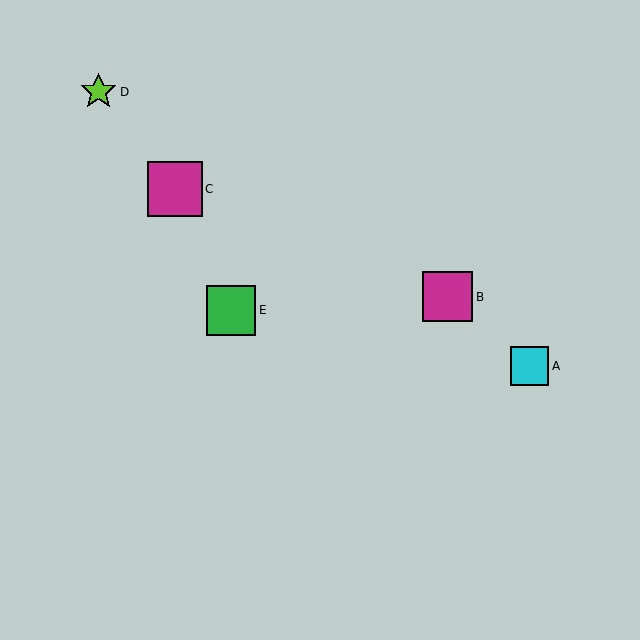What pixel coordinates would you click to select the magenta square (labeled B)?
Click at (448, 297) to select the magenta square B.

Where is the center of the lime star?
The center of the lime star is at (99, 92).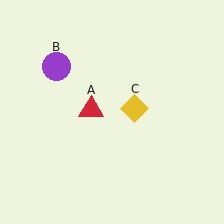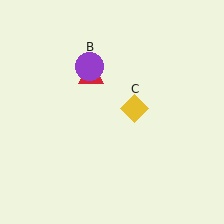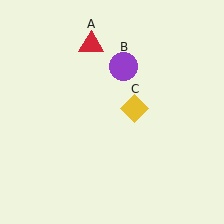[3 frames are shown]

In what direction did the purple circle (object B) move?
The purple circle (object B) moved right.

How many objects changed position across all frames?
2 objects changed position: red triangle (object A), purple circle (object B).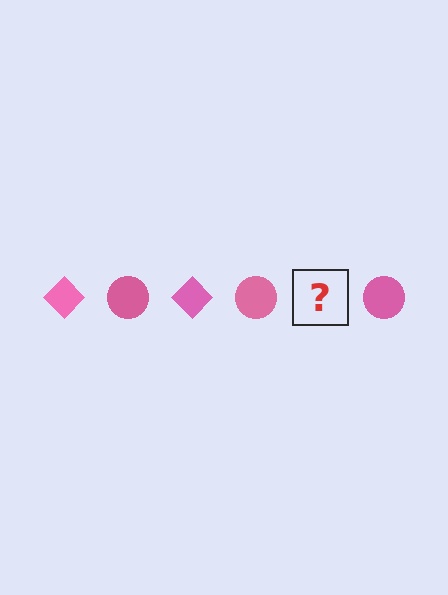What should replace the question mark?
The question mark should be replaced with a pink diamond.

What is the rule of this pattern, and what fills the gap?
The rule is that the pattern cycles through diamond, circle shapes in pink. The gap should be filled with a pink diamond.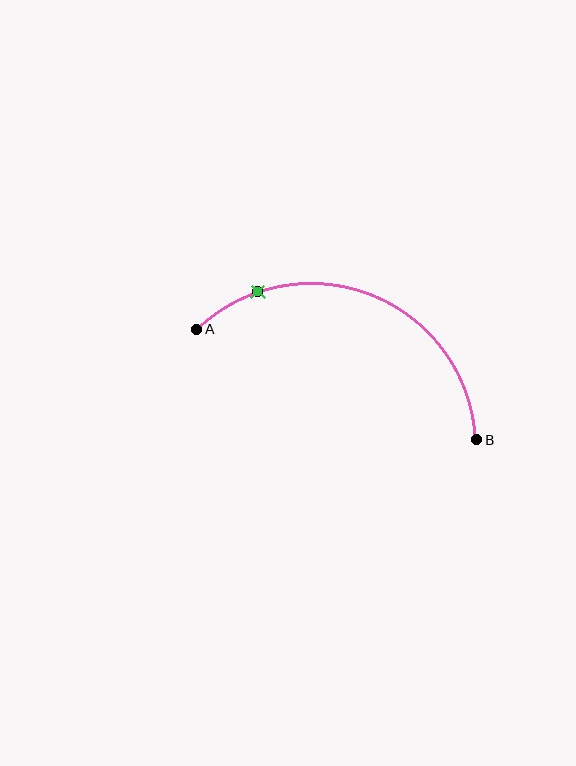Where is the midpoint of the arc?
The arc midpoint is the point on the curve farthest from the straight line joining A and B. It sits above that line.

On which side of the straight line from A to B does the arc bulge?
The arc bulges above the straight line connecting A and B.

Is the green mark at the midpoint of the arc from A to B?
No. The green mark lies on the arc but is closer to endpoint A. The arc midpoint would be at the point on the curve equidistant along the arc from both A and B.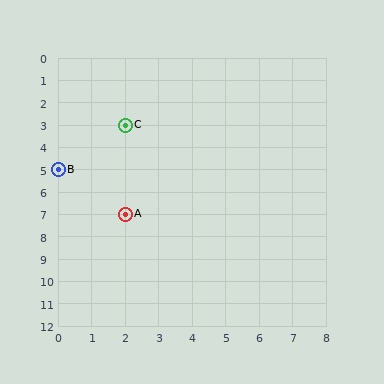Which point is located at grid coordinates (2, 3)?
Point C is at (2, 3).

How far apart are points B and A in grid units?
Points B and A are 2 columns and 2 rows apart (about 2.8 grid units diagonally).